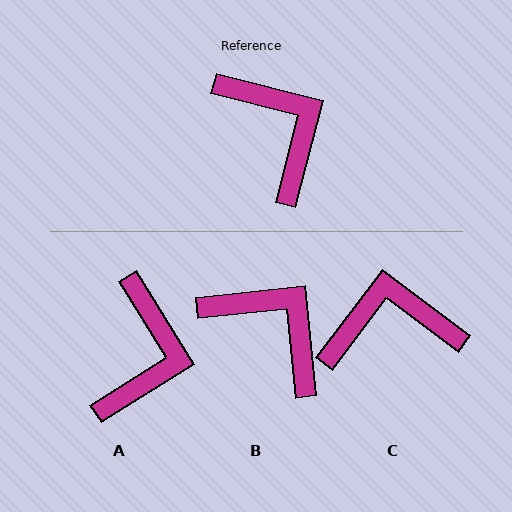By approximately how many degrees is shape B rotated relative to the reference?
Approximately 20 degrees counter-clockwise.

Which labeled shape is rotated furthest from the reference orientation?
C, about 68 degrees away.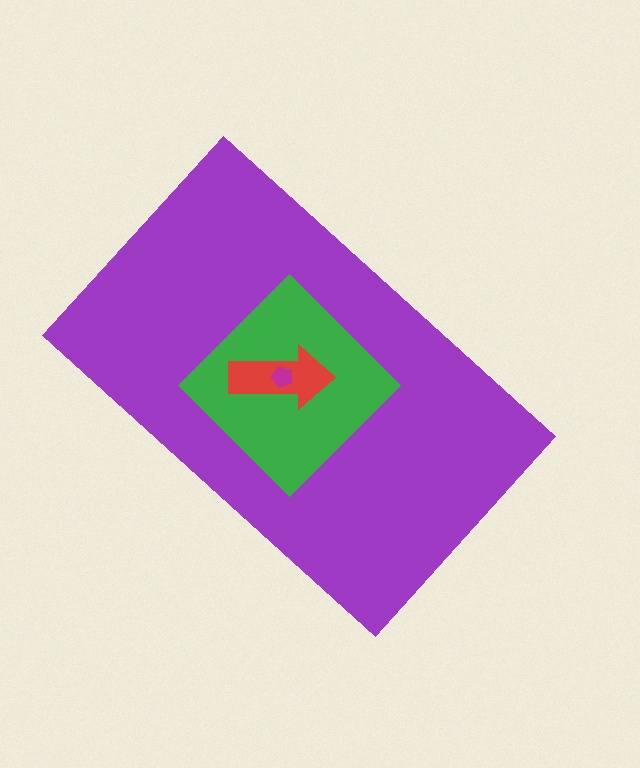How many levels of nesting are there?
4.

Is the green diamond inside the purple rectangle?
Yes.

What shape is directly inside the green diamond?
The red arrow.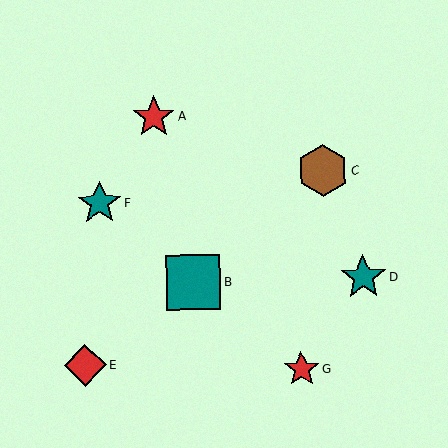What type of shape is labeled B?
Shape B is a teal square.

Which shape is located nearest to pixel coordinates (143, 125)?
The red star (labeled A) at (154, 117) is nearest to that location.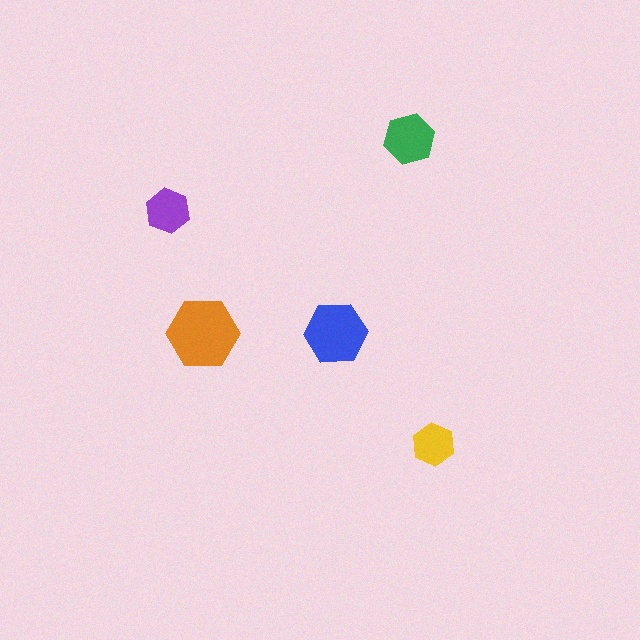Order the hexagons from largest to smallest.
the orange one, the blue one, the green one, the purple one, the yellow one.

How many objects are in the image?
There are 5 objects in the image.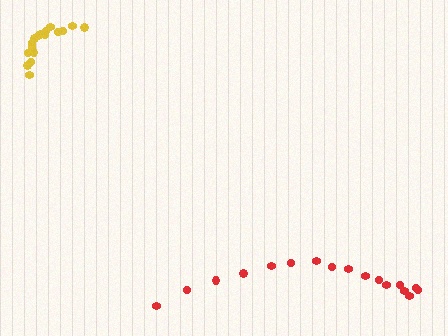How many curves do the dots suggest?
There are 2 distinct paths.